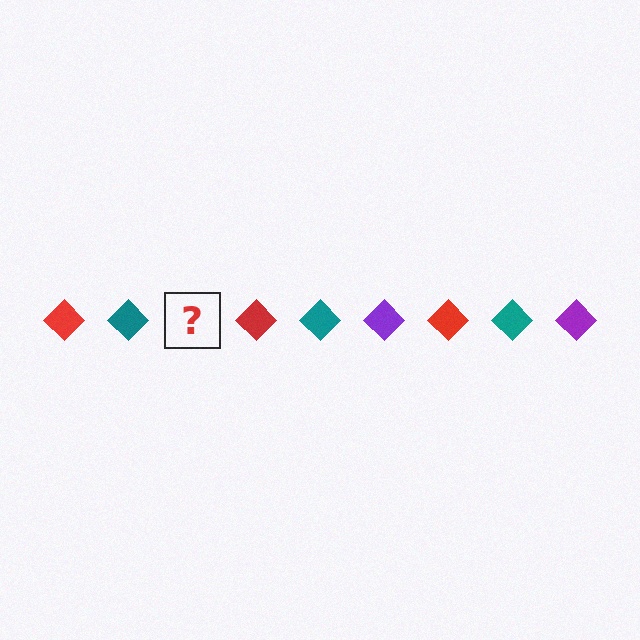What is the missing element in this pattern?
The missing element is a purple diamond.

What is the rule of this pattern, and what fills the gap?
The rule is that the pattern cycles through red, teal, purple diamonds. The gap should be filled with a purple diamond.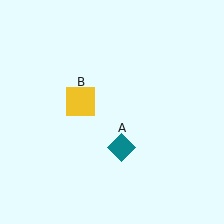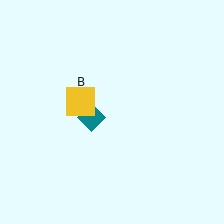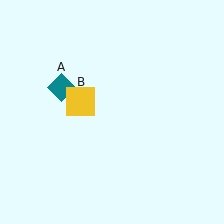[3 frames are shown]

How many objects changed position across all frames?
1 object changed position: teal diamond (object A).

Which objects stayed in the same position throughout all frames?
Yellow square (object B) remained stationary.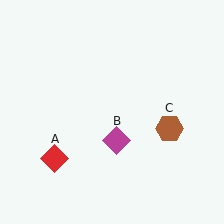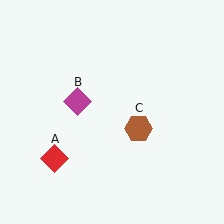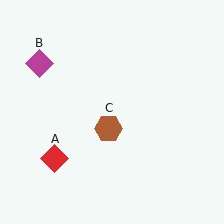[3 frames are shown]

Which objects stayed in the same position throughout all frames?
Red diamond (object A) remained stationary.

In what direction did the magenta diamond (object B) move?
The magenta diamond (object B) moved up and to the left.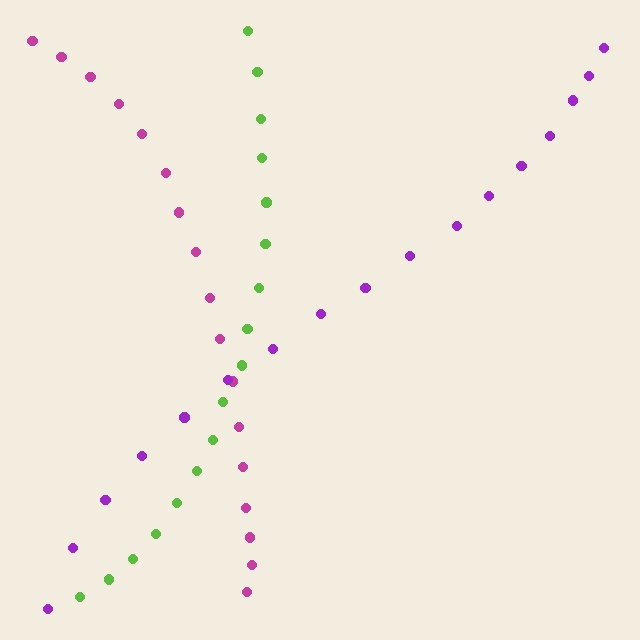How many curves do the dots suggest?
There are 3 distinct paths.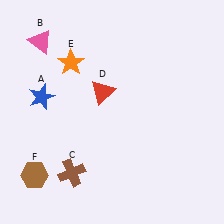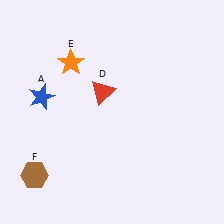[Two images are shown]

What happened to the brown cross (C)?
The brown cross (C) was removed in Image 2. It was in the bottom-left area of Image 1.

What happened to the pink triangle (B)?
The pink triangle (B) was removed in Image 2. It was in the top-left area of Image 1.